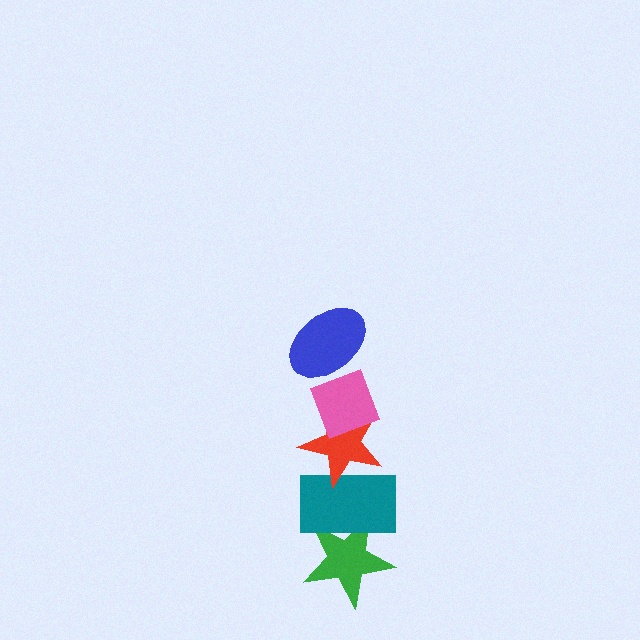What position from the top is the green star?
The green star is 5th from the top.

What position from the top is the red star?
The red star is 3rd from the top.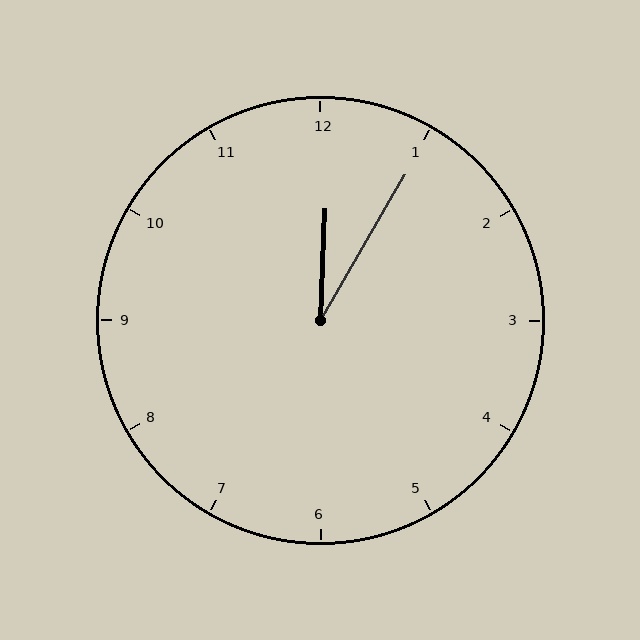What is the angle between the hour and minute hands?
Approximately 28 degrees.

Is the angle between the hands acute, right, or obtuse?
It is acute.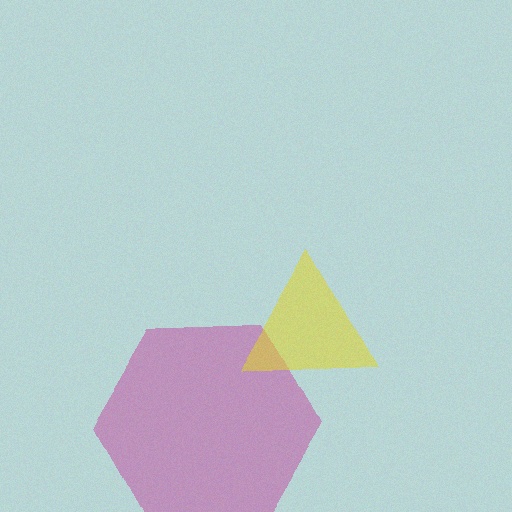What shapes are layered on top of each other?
The layered shapes are: a magenta hexagon, a yellow triangle.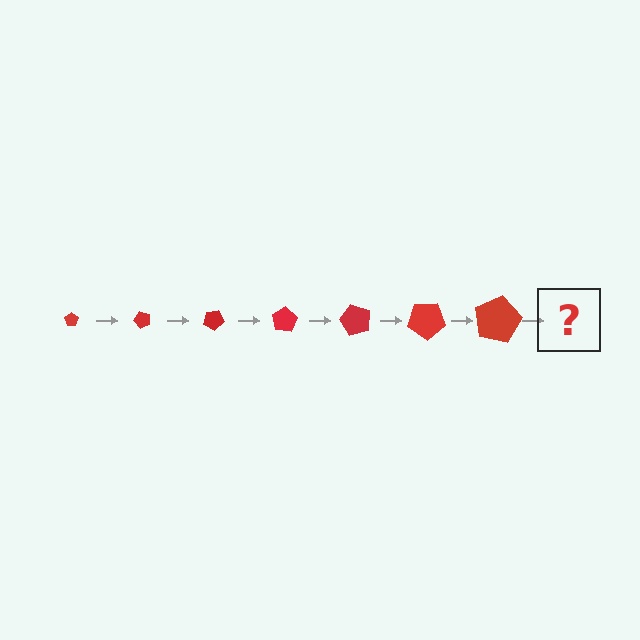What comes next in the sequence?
The next element should be a pentagon, larger than the previous one and rotated 350 degrees from the start.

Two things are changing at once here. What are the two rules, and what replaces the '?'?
The two rules are that the pentagon grows larger each step and it rotates 50 degrees each step. The '?' should be a pentagon, larger than the previous one and rotated 350 degrees from the start.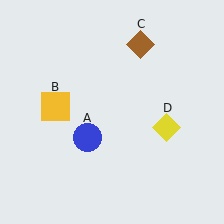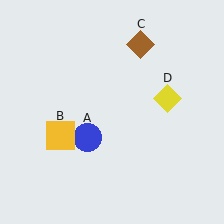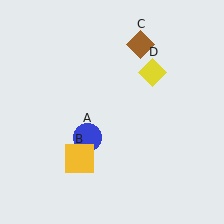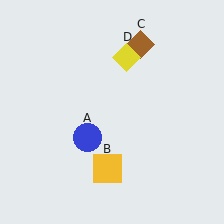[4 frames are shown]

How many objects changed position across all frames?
2 objects changed position: yellow square (object B), yellow diamond (object D).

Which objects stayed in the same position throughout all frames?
Blue circle (object A) and brown diamond (object C) remained stationary.